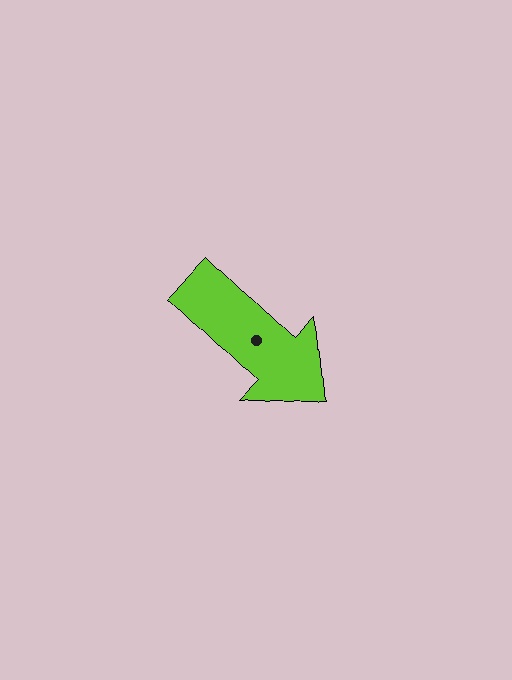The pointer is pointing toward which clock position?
Roughly 4 o'clock.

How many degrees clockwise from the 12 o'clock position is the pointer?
Approximately 134 degrees.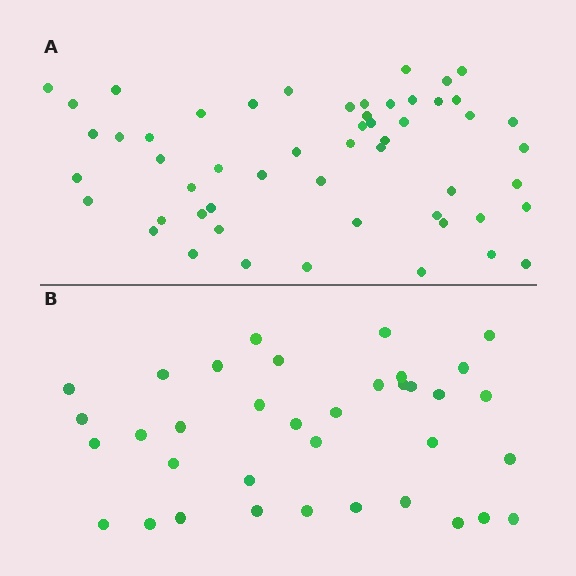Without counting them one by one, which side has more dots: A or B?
Region A (the top region) has more dots.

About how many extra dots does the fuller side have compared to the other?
Region A has approximately 20 more dots than region B.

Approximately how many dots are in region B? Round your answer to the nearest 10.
About 40 dots. (The exact count is 36, which rounds to 40.)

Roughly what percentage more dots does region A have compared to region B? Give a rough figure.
About 50% more.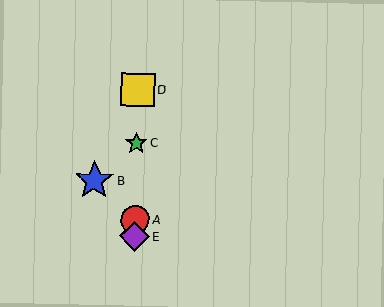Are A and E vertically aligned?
Yes, both are at x≈135.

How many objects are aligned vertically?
4 objects (A, C, D, E) are aligned vertically.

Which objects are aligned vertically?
Objects A, C, D, E are aligned vertically.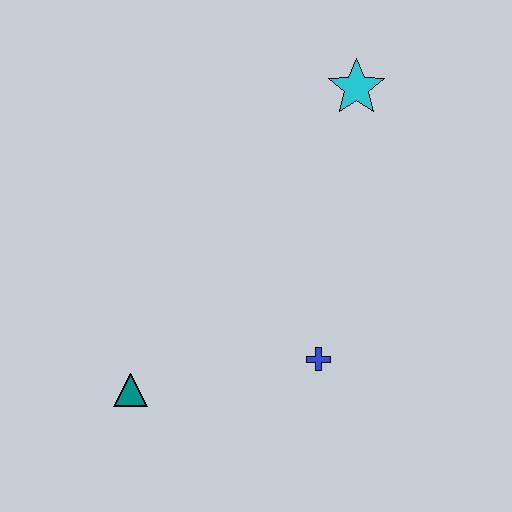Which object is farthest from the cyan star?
The teal triangle is farthest from the cyan star.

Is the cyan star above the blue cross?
Yes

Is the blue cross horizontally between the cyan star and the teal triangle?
Yes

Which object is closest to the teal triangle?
The blue cross is closest to the teal triangle.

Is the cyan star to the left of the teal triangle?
No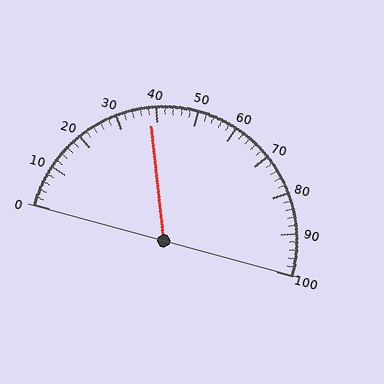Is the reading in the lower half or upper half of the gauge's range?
The reading is in the lower half of the range (0 to 100).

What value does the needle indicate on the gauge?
The needle indicates approximately 38.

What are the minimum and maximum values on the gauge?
The gauge ranges from 0 to 100.